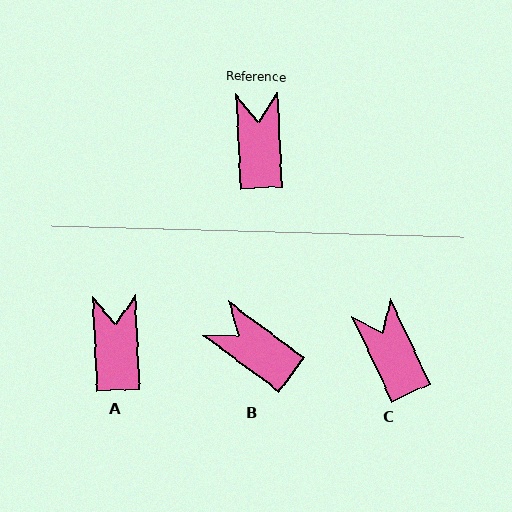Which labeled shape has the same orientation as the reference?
A.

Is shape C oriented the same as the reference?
No, it is off by about 22 degrees.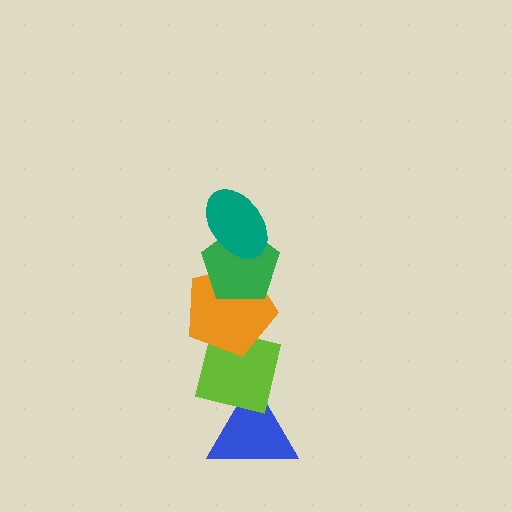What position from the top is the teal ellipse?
The teal ellipse is 1st from the top.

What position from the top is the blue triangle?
The blue triangle is 5th from the top.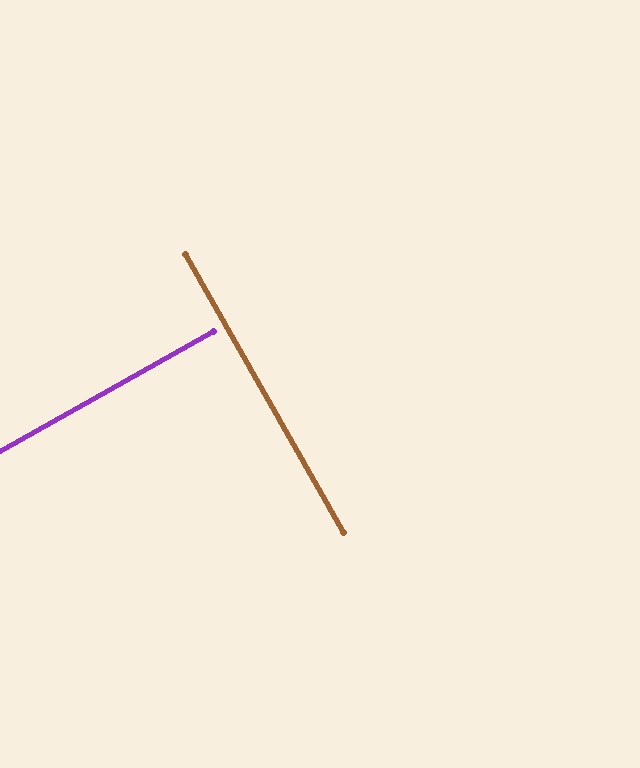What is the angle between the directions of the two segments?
Approximately 90 degrees.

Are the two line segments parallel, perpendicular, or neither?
Perpendicular — they meet at approximately 90°.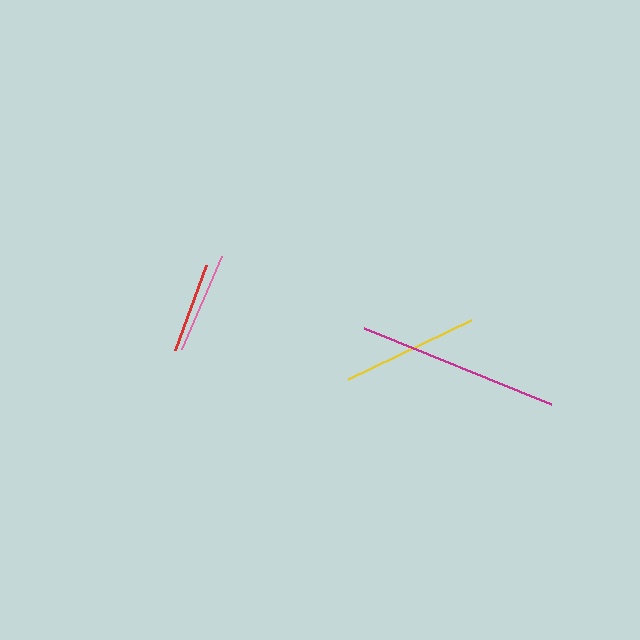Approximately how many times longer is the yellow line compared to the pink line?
The yellow line is approximately 1.3 times the length of the pink line.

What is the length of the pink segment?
The pink segment is approximately 102 pixels long.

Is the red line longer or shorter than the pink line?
The pink line is longer than the red line.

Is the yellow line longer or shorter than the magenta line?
The magenta line is longer than the yellow line.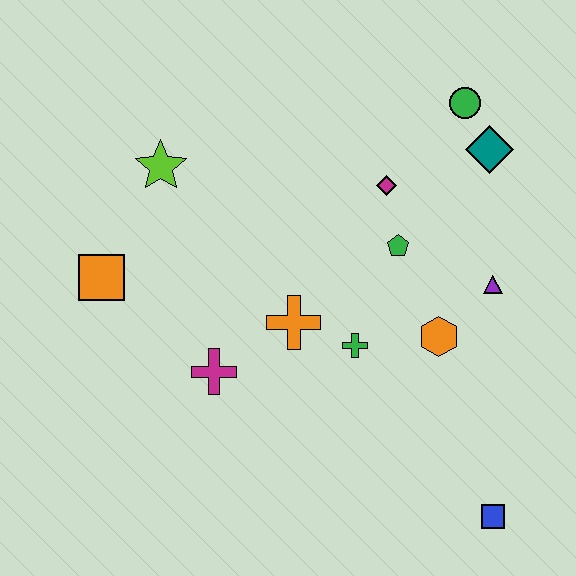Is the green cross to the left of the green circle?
Yes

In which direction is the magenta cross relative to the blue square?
The magenta cross is to the left of the blue square.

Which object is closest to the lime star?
The orange square is closest to the lime star.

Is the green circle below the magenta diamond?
No